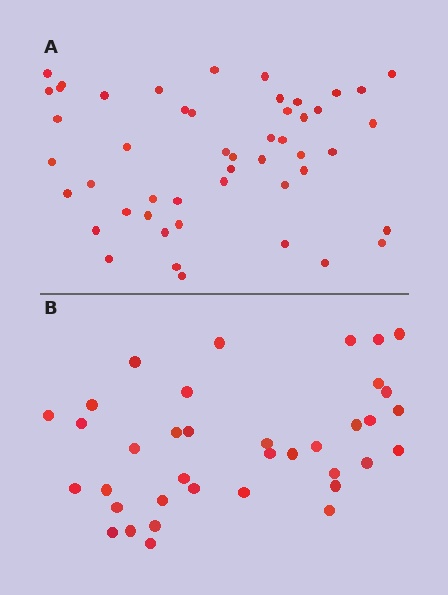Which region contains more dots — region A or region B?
Region A (the top region) has more dots.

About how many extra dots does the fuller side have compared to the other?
Region A has roughly 12 or so more dots than region B.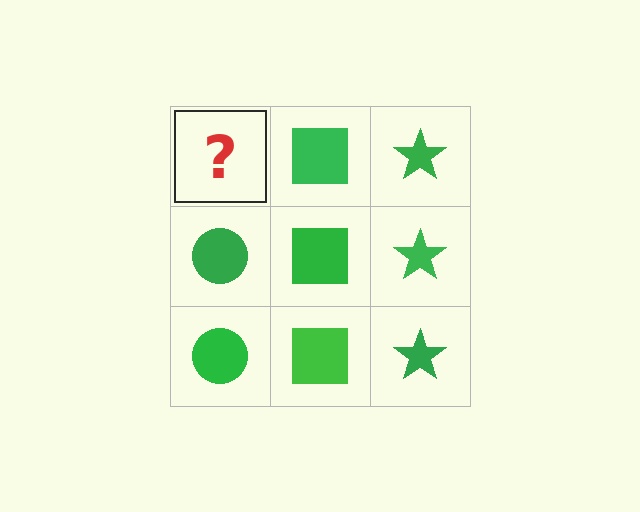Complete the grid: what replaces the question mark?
The question mark should be replaced with a green circle.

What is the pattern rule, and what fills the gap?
The rule is that each column has a consistent shape. The gap should be filled with a green circle.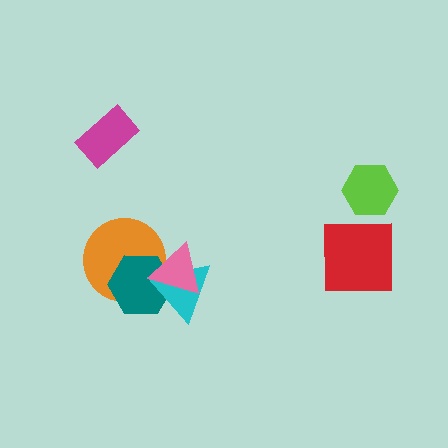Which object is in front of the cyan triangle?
The pink triangle is in front of the cyan triangle.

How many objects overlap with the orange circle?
3 objects overlap with the orange circle.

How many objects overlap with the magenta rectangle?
0 objects overlap with the magenta rectangle.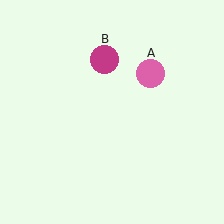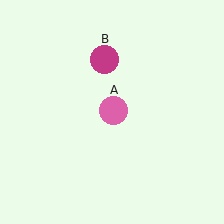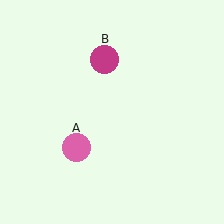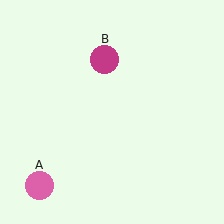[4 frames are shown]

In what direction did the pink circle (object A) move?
The pink circle (object A) moved down and to the left.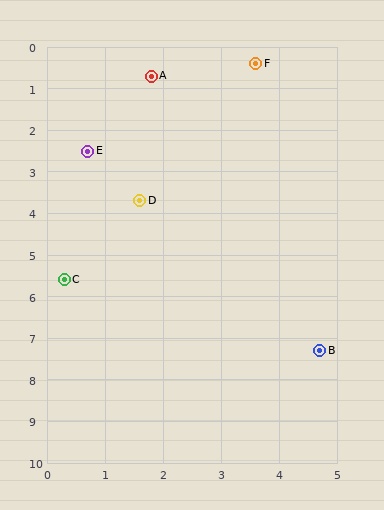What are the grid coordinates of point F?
Point F is at approximately (3.6, 0.4).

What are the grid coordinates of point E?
Point E is at approximately (0.7, 2.5).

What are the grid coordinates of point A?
Point A is at approximately (1.8, 0.7).